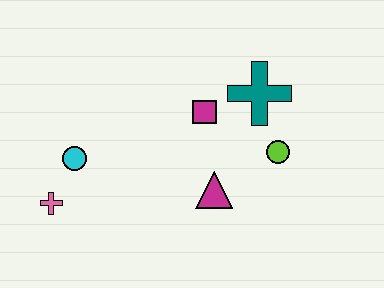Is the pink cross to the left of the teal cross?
Yes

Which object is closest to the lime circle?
The teal cross is closest to the lime circle.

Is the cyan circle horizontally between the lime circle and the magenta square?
No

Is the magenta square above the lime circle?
Yes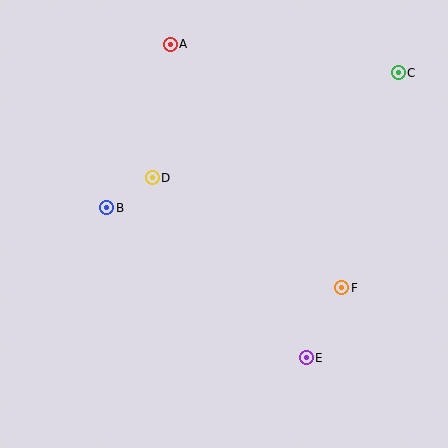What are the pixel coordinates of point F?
Point F is at (342, 288).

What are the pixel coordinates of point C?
Point C is at (398, 73).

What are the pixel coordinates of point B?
Point B is at (107, 208).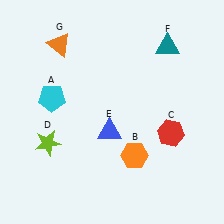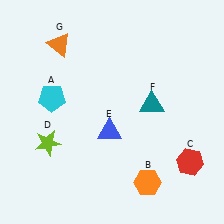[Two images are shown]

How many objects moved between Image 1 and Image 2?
3 objects moved between the two images.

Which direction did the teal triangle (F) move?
The teal triangle (F) moved down.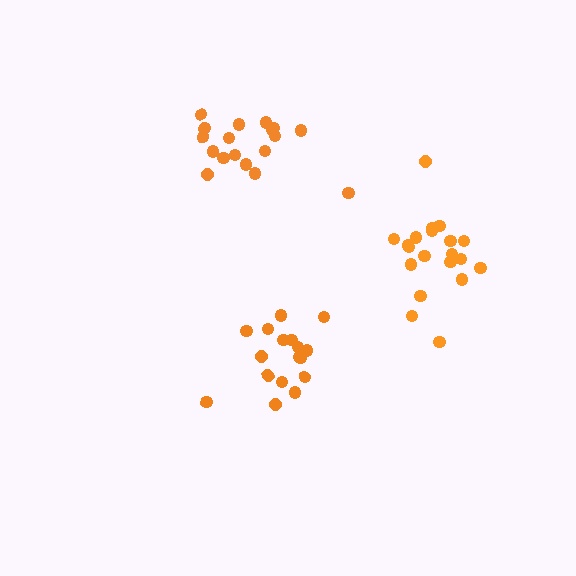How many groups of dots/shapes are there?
There are 3 groups.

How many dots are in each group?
Group 1: 17 dots, Group 2: 18 dots, Group 3: 20 dots (55 total).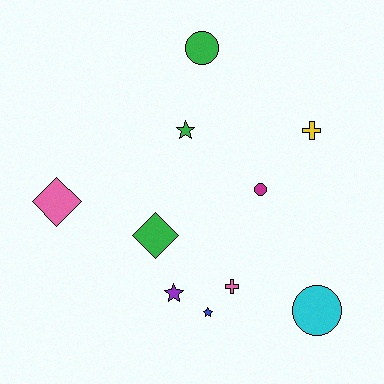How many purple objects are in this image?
There is 1 purple object.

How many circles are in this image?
There are 3 circles.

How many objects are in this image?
There are 10 objects.